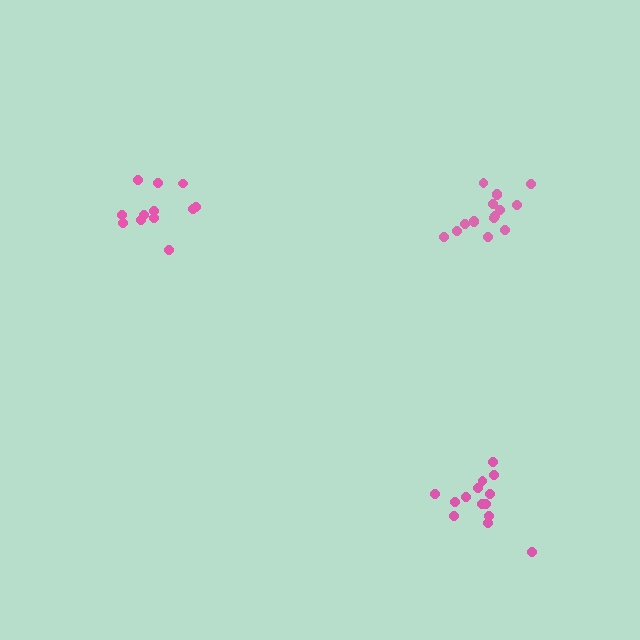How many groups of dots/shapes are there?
There are 3 groups.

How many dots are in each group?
Group 1: 12 dots, Group 2: 16 dots, Group 3: 14 dots (42 total).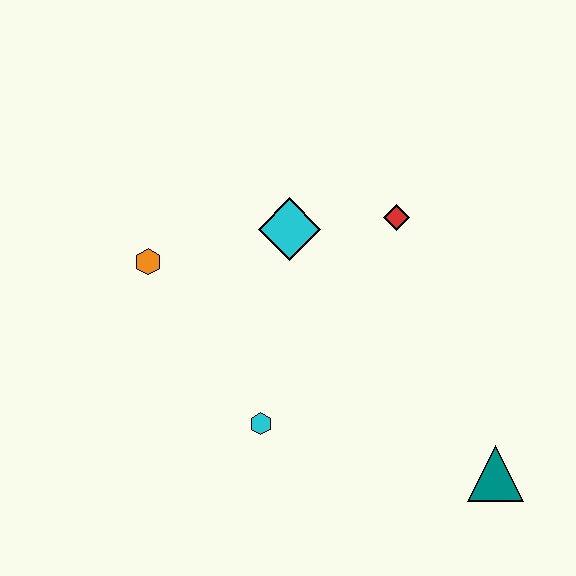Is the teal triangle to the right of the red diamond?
Yes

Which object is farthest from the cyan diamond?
The teal triangle is farthest from the cyan diamond.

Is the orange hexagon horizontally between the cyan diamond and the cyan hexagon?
No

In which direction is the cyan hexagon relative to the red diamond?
The cyan hexagon is below the red diamond.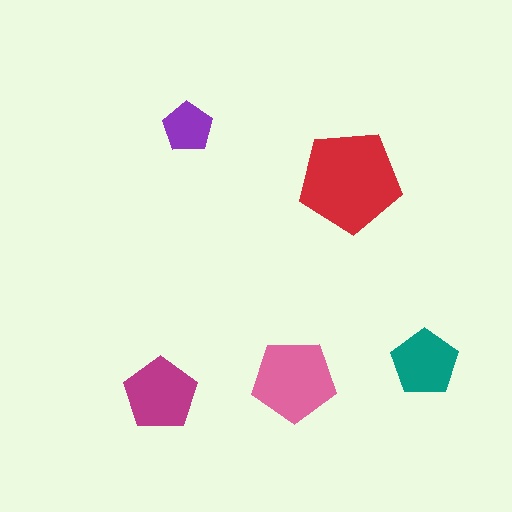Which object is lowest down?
The magenta pentagon is bottommost.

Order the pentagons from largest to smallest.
the red one, the pink one, the magenta one, the teal one, the purple one.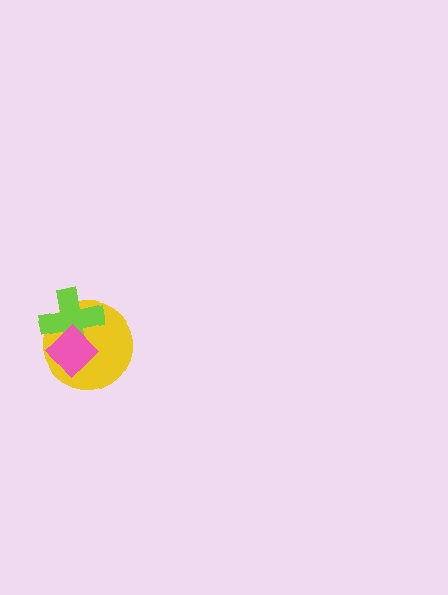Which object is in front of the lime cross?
The pink diamond is in front of the lime cross.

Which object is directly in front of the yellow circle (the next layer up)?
The lime cross is directly in front of the yellow circle.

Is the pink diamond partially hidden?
No, no other shape covers it.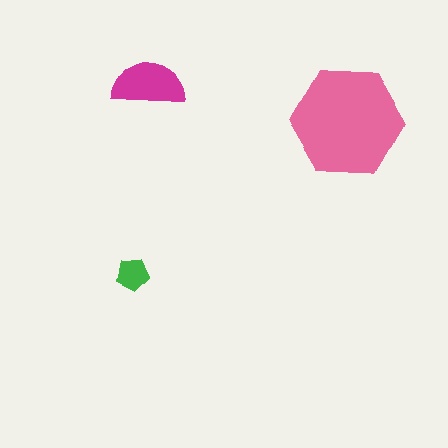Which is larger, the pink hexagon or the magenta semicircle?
The pink hexagon.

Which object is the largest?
The pink hexagon.